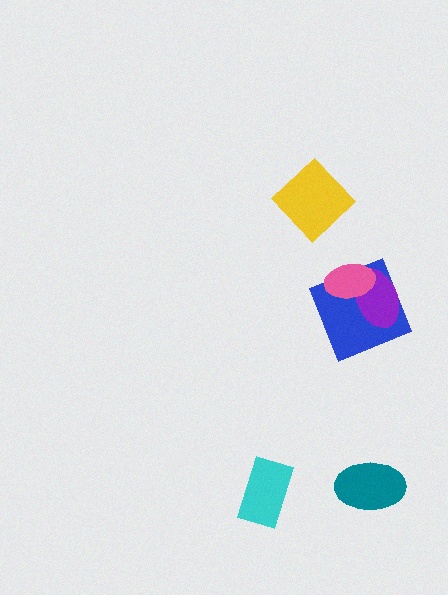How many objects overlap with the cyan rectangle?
0 objects overlap with the cyan rectangle.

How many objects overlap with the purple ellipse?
2 objects overlap with the purple ellipse.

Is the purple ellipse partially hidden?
Yes, it is partially covered by another shape.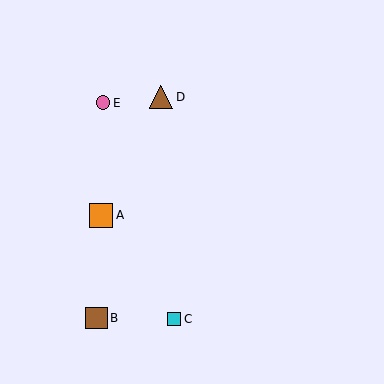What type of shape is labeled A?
Shape A is an orange square.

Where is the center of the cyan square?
The center of the cyan square is at (174, 319).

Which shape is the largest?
The brown triangle (labeled D) is the largest.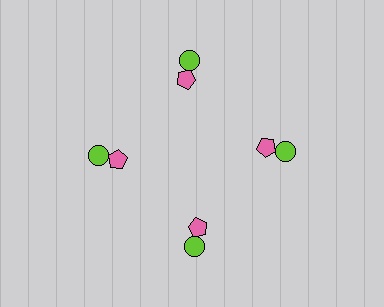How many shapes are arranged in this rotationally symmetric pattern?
There are 8 shapes, arranged in 4 groups of 2.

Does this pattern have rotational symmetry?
Yes, this pattern has 4-fold rotational symmetry. It looks the same after rotating 90 degrees around the center.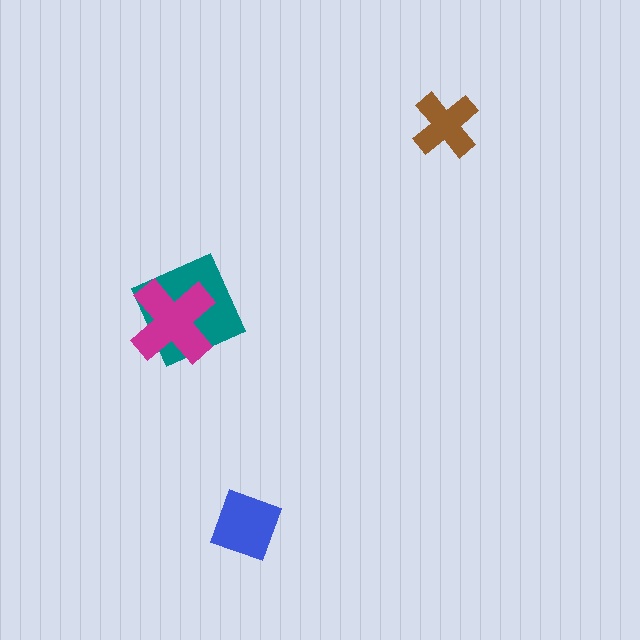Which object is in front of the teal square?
The magenta cross is in front of the teal square.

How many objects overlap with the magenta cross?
1 object overlaps with the magenta cross.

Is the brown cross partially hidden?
No, no other shape covers it.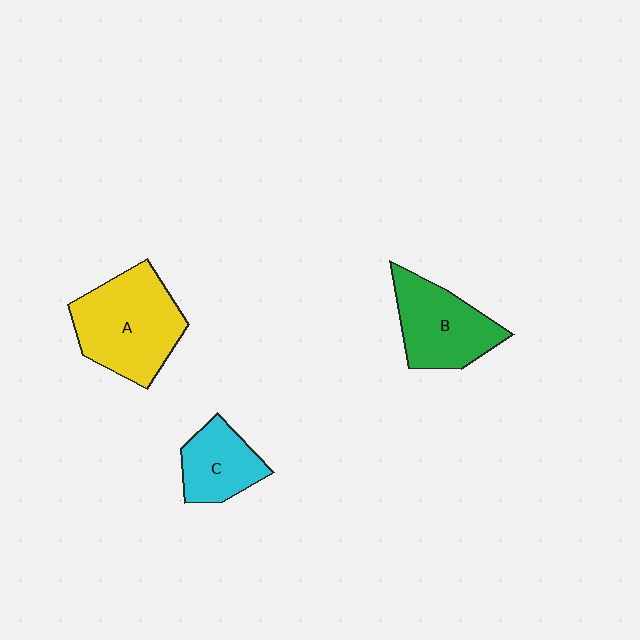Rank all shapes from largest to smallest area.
From largest to smallest: A (yellow), B (green), C (cyan).